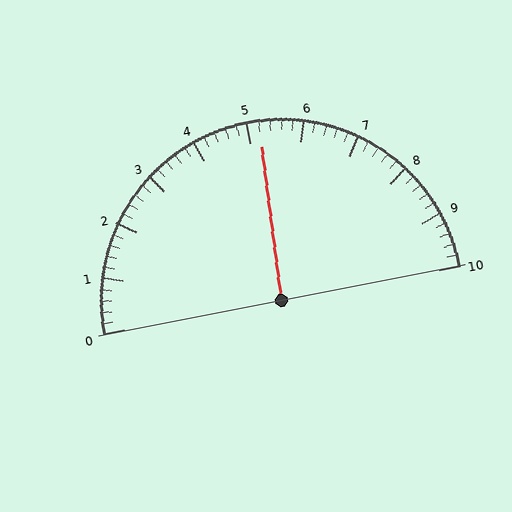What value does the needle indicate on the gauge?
The needle indicates approximately 5.2.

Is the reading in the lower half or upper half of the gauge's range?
The reading is in the upper half of the range (0 to 10).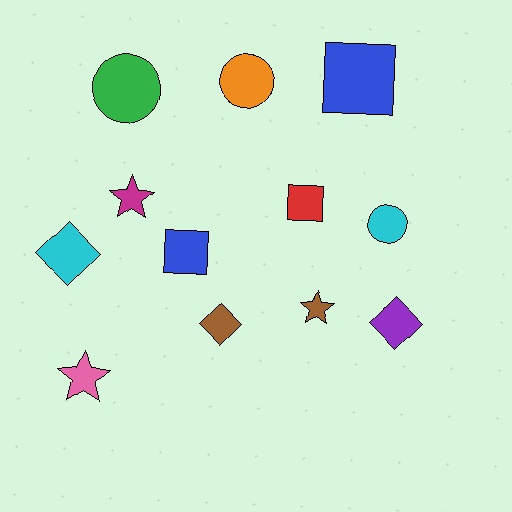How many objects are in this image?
There are 12 objects.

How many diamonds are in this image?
There are 3 diamonds.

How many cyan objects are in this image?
There are 2 cyan objects.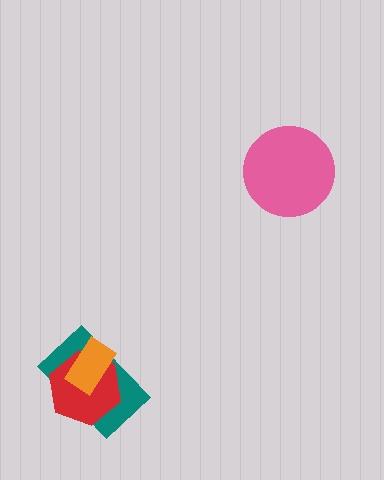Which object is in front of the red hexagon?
The orange rectangle is in front of the red hexagon.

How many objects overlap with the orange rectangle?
2 objects overlap with the orange rectangle.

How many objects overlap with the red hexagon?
2 objects overlap with the red hexagon.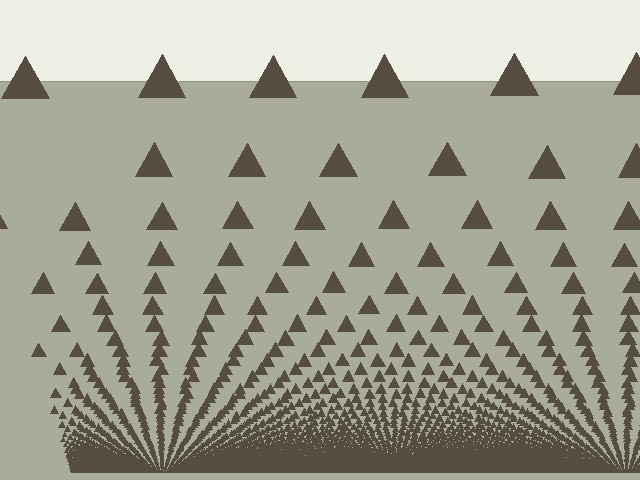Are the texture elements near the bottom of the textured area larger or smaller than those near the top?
Smaller. The gradient is inverted — elements near the bottom are smaller and denser.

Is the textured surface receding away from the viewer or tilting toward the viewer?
The surface appears to tilt toward the viewer. Texture elements get larger and sparser toward the top.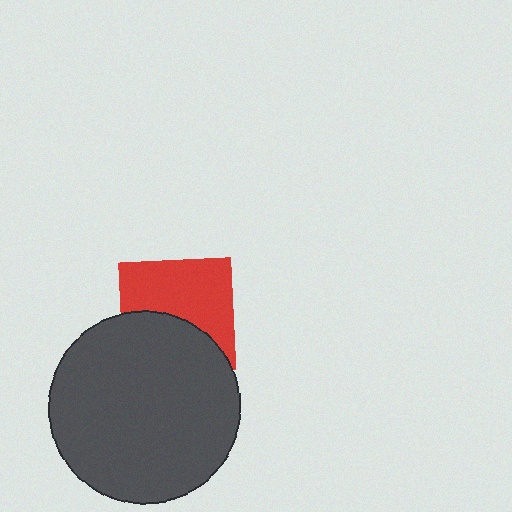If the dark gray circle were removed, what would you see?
You would see the complete red square.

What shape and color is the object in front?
The object in front is a dark gray circle.